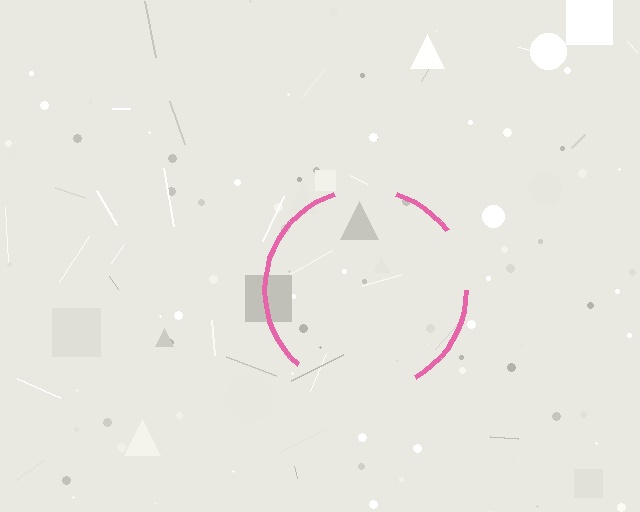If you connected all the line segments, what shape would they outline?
They would outline a circle.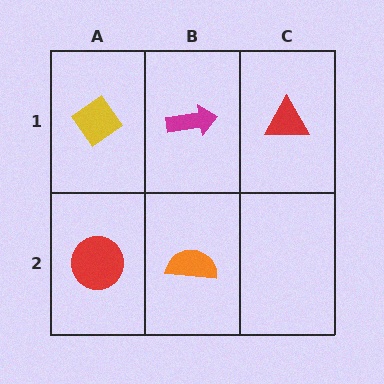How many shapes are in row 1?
3 shapes.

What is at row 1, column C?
A red triangle.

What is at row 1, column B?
A magenta arrow.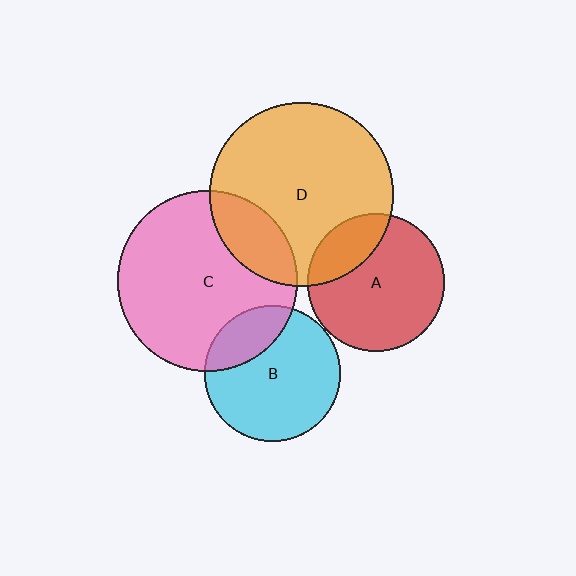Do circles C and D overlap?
Yes.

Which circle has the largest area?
Circle D (orange).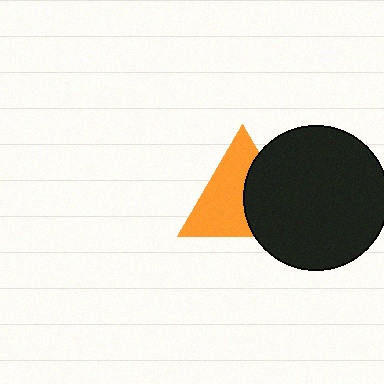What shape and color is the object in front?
The object in front is a black circle.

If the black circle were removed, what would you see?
You would see the complete orange triangle.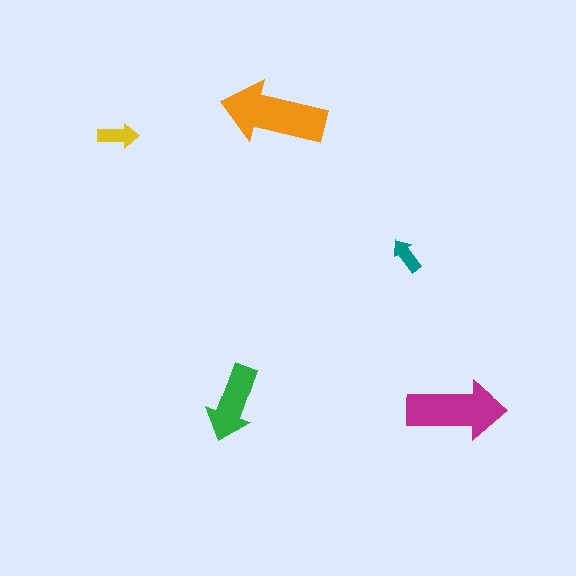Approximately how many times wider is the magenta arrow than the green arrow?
About 1.5 times wider.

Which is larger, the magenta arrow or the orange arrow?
The orange one.